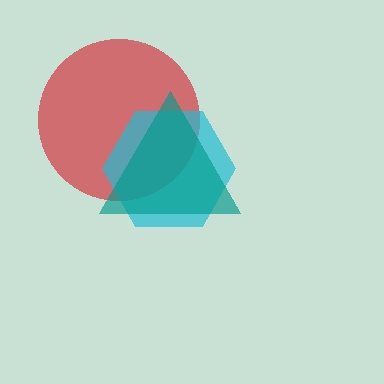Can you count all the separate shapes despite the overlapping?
Yes, there are 3 separate shapes.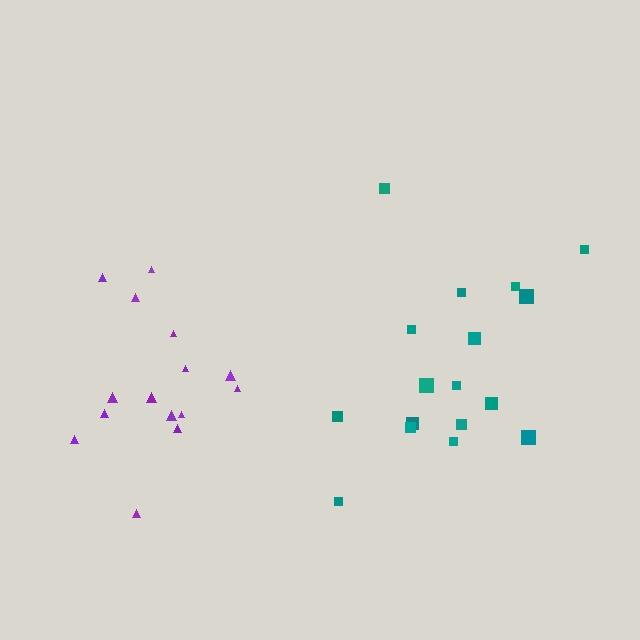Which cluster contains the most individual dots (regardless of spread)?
Teal (17).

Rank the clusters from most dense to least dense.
teal, purple.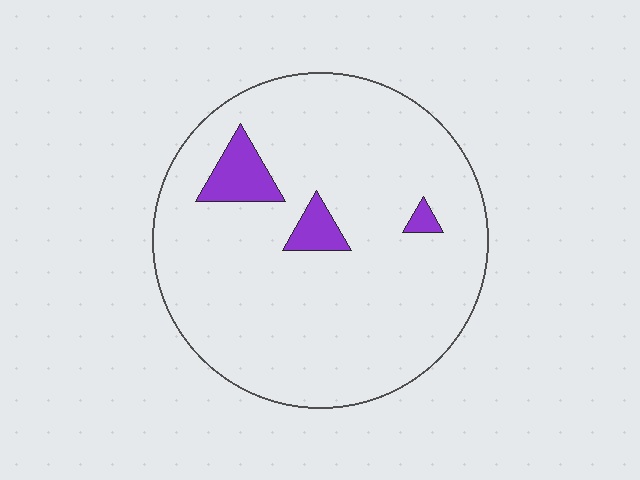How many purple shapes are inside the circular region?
3.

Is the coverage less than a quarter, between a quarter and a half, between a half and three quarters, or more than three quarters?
Less than a quarter.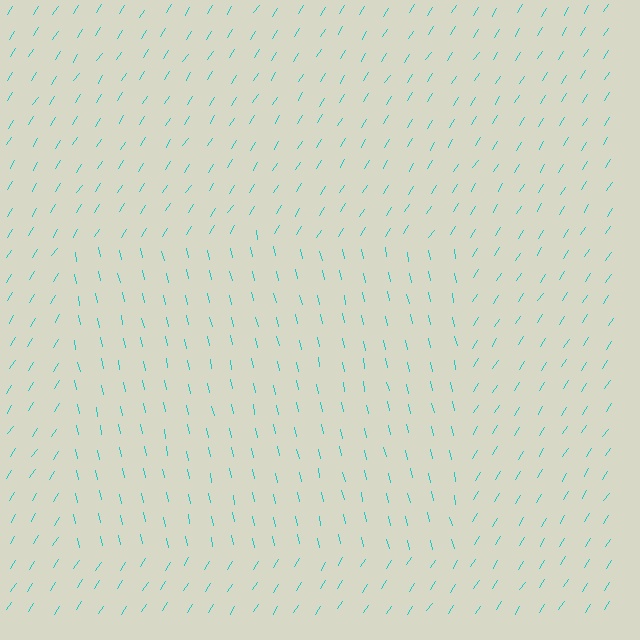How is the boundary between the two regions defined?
The boundary is defined purely by a change in line orientation (approximately 45 degrees difference). All lines are the same color and thickness.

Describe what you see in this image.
The image is filled with small cyan line segments. A rectangle region in the image has lines oriented differently from the surrounding lines, creating a visible texture boundary.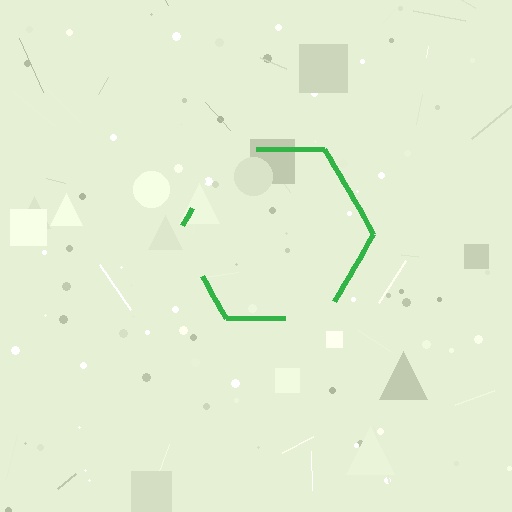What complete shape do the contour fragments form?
The contour fragments form a hexagon.